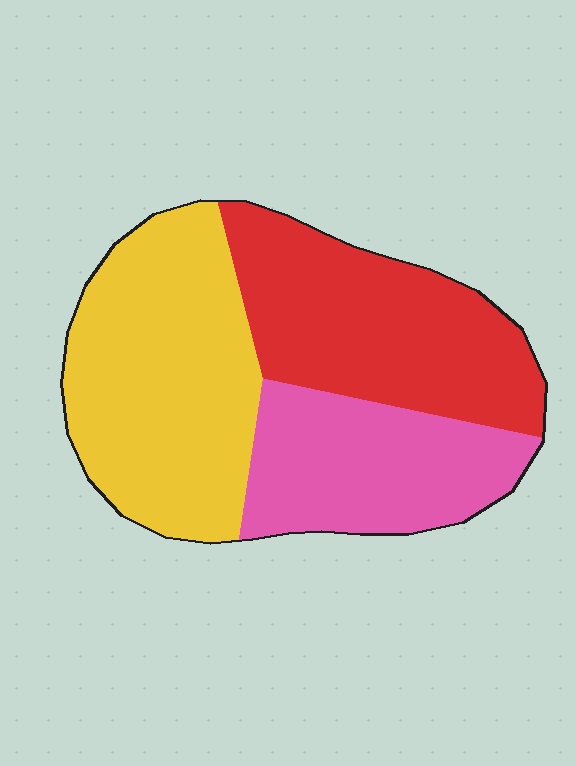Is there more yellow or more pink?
Yellow.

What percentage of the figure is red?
Red covers about 35% of the figure.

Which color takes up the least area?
Pink, at roughly 25%.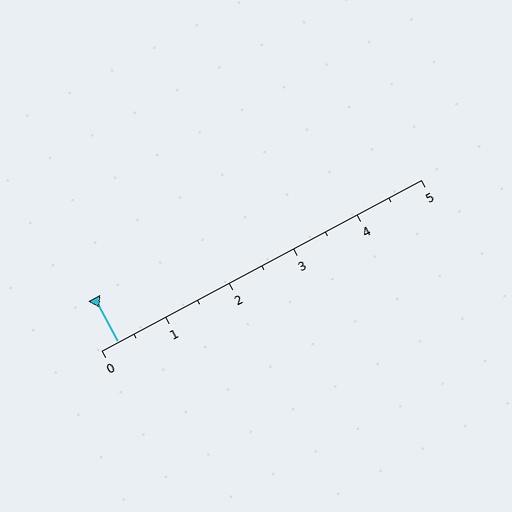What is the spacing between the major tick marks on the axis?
The major ticks are spaced 1 apart.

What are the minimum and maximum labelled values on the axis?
The axis runs from 0 to 5.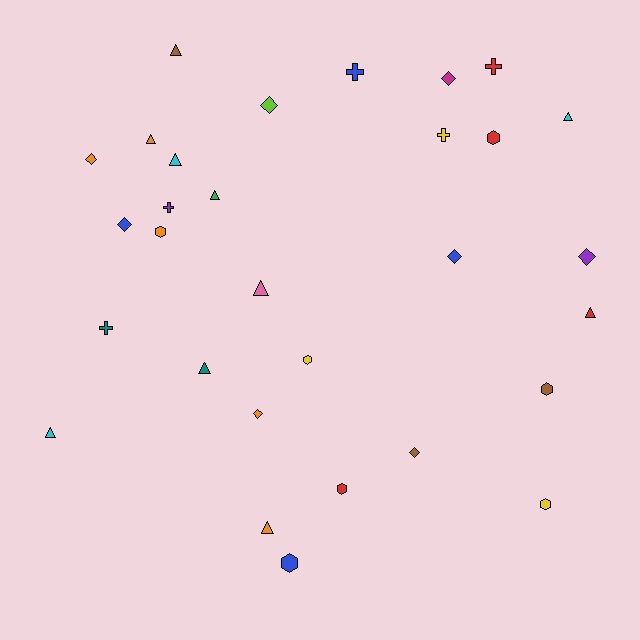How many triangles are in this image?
There are 10 triangles.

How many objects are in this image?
There are 30 objects.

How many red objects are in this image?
There are 4 red objects.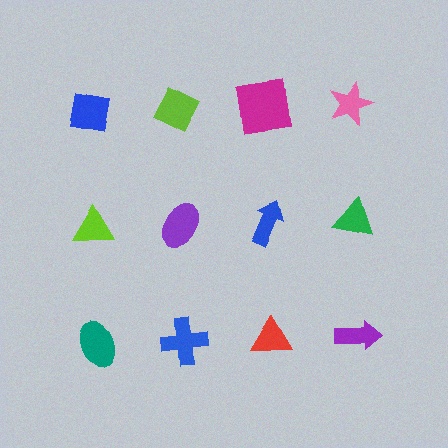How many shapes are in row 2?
4 shapes.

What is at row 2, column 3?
A blue arrow.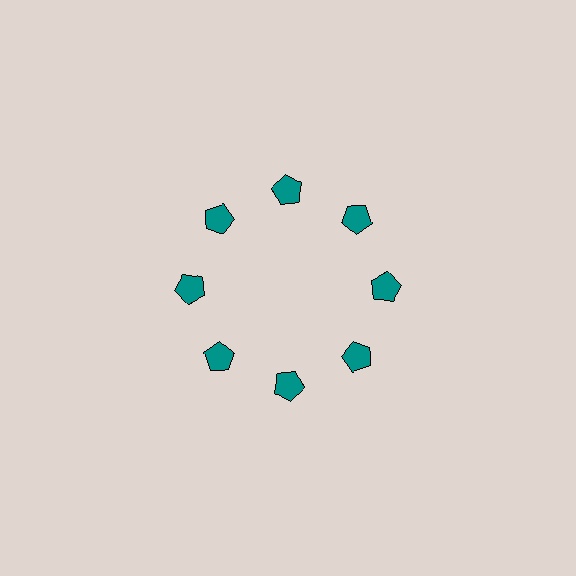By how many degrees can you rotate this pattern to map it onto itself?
The pattern maps onto itself every 45 degrees of rotation.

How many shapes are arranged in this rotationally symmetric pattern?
There are 8 shapes, arranged in 8 groups of 1.